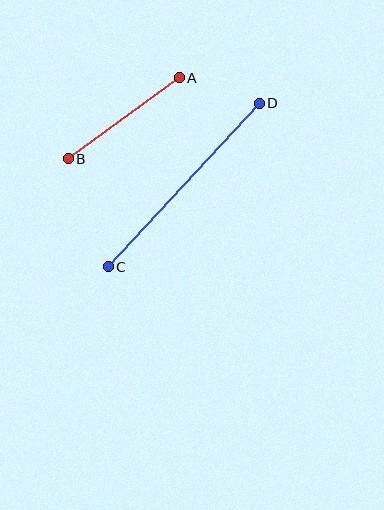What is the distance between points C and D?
The distance is approximately 223 pixels.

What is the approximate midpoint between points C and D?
The midpoint is at approximately (184, 185) pixels.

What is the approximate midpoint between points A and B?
The midpoint is at approximately (124, 118) pixels.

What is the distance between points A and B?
The distance is approximately 137 pixels.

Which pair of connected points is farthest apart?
Points C and D are farthest apart.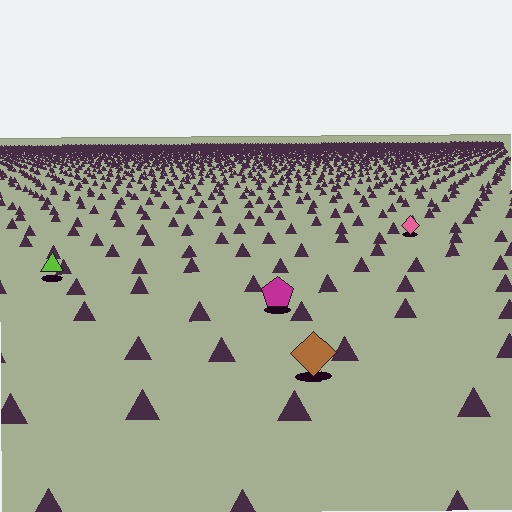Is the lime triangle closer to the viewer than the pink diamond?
Yes. The lime triangle is closer — you can tell from the texture gradient: the ground texture is coarser near it.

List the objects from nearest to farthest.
From nearest to farthest: the brown diamond, the magenta pentagon, the lime triangle, the pink diamond.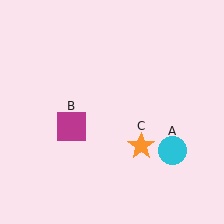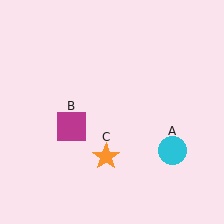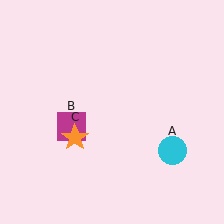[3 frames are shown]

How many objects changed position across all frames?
1 object changed position: orange star (object C).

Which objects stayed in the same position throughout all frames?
Cyan circle (object A) and magenta square (object B) remained stationary.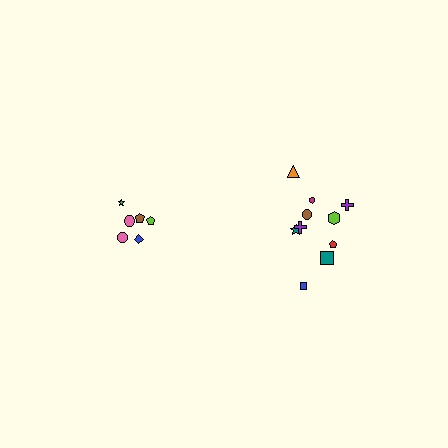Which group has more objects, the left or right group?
The right group.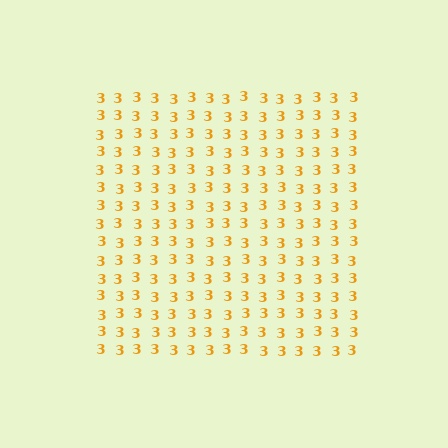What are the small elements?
The small elements are digit 3's.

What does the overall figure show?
The overall figure shows a square.